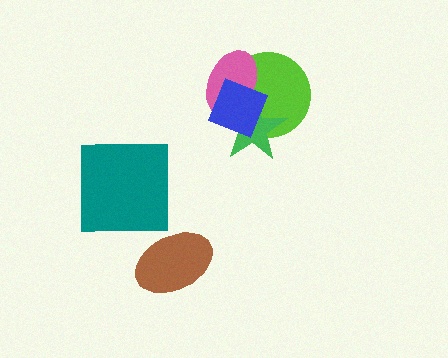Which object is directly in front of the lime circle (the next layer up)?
The pink ellipse is directly in front of the lime circle.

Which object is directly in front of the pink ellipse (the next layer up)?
The green star is directly in front of the pink ellipse.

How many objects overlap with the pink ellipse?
3 objects overlap with the pink ellipse.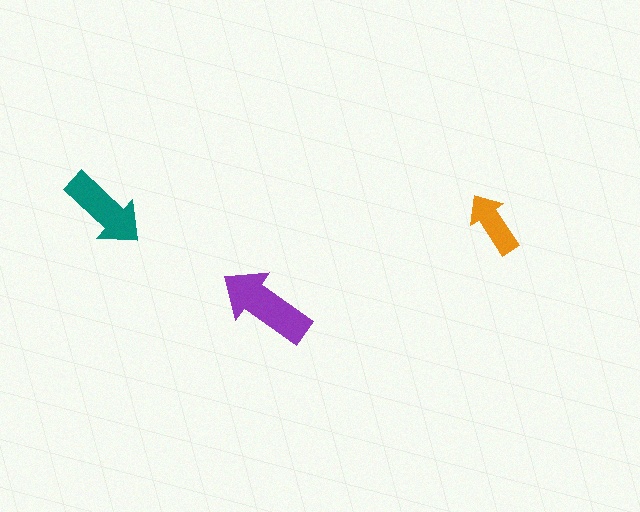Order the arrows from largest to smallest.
the purple one, the teal one, the orange one.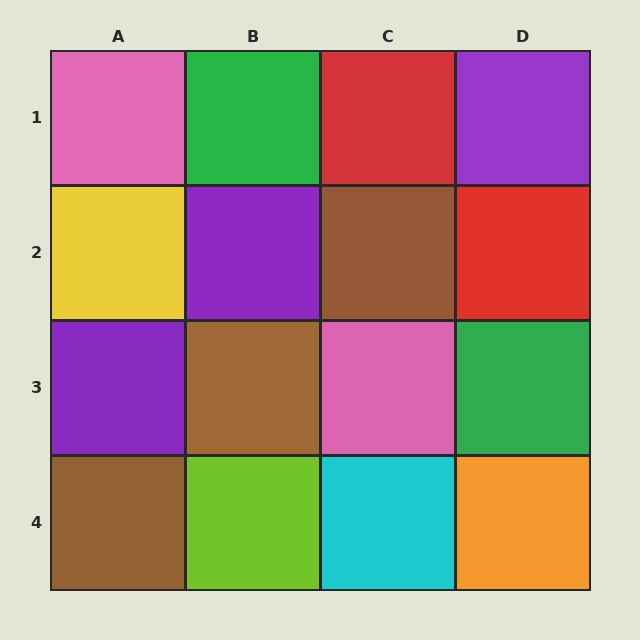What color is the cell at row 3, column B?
Brown.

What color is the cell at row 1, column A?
Pink.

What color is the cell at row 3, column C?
Pink.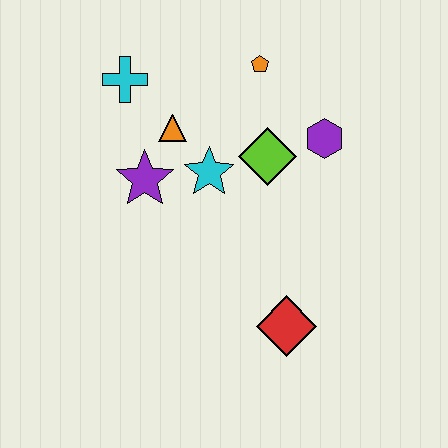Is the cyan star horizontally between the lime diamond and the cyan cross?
Yes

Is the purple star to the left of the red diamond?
Yes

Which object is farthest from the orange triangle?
The red diamond is farthest from the orange triangle.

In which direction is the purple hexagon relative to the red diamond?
The purple hexagon is above the red diamond.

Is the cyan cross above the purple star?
Yes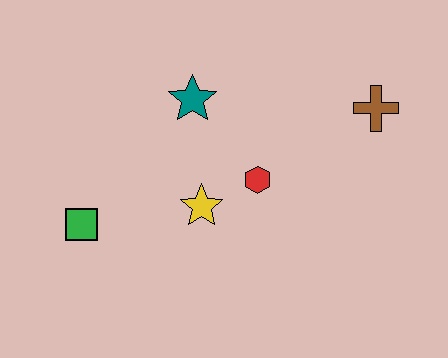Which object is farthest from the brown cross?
The green square is farthest from the brown cross.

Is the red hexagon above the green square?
Yes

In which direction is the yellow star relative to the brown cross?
The yellow star is to the left of the brown cross.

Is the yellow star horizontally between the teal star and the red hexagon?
Yes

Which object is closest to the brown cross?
The red hexagon is closest to the brown cross.